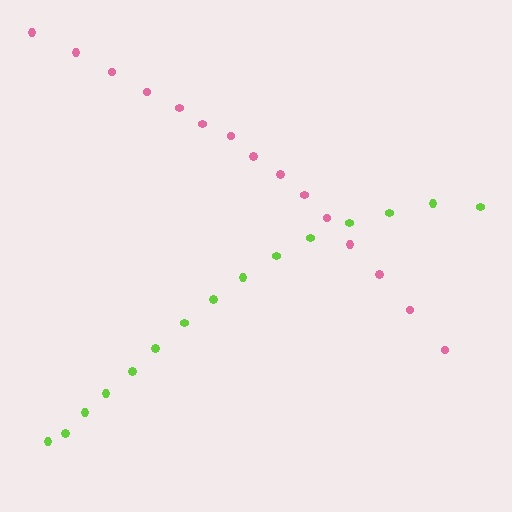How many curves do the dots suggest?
There are 2 distinct paths.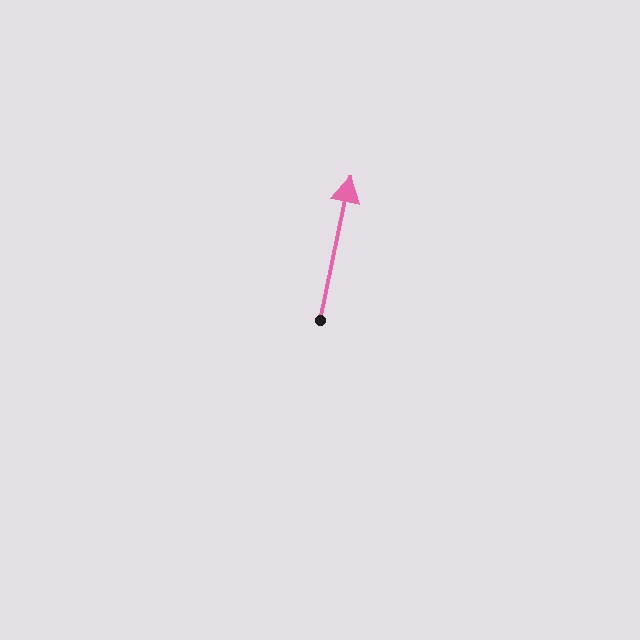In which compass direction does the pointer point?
North.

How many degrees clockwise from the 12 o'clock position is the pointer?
Approximately 12 degrees.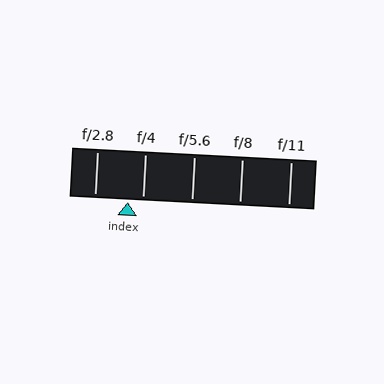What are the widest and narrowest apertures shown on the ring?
The widest aperture shown is f/2.8 and the narrowest is f/11.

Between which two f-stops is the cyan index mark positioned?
The index mark is between f/2.8 and f/4.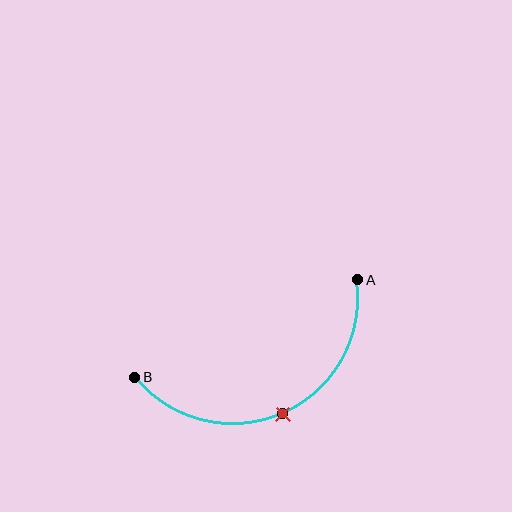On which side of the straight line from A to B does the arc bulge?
The arc bulges below the straight line connecting A and B.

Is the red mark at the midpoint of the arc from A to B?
Yes. The red mark lies on the arc at equal arc-length from both A and B — it is the arc midpoint.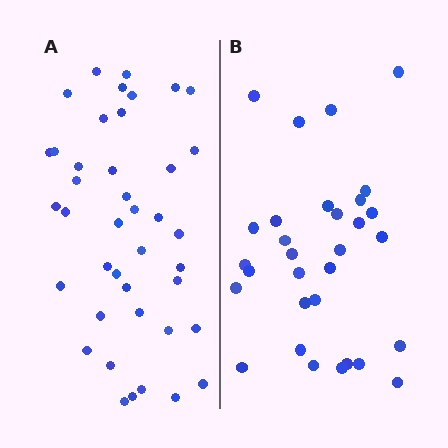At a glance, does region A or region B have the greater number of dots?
Region A (the left region) has more dots.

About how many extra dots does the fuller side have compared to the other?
Region A has roughly 10 or so more dots than region B.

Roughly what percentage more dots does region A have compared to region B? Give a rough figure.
About 30% more.